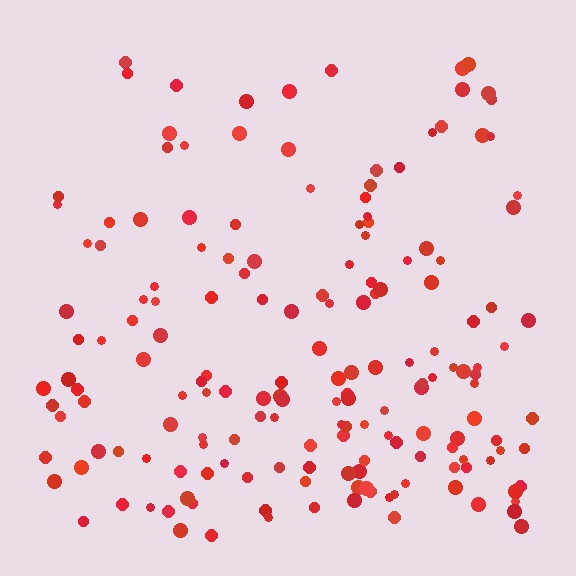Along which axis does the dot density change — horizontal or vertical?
Vertical.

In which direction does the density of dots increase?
From top to bottom, with the bottom side densest.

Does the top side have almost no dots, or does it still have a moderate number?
Still a moderate number, just noticeably fewer than the bottom.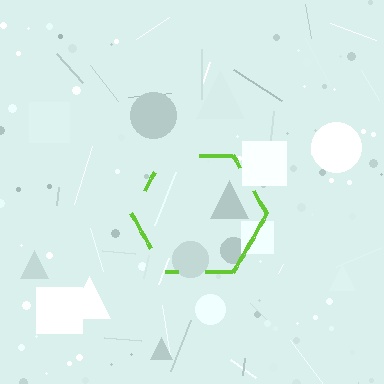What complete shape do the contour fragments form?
The contour fragments form a hexagon.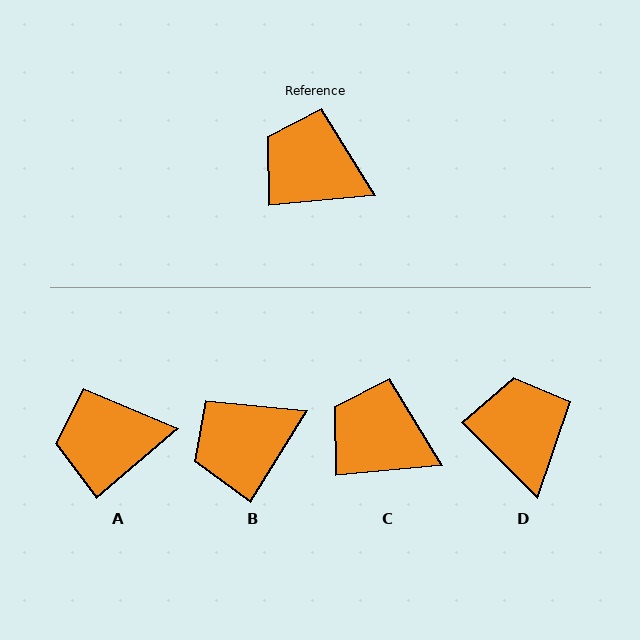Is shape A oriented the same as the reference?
No, it is off by about 35 degrees.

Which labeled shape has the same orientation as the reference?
C.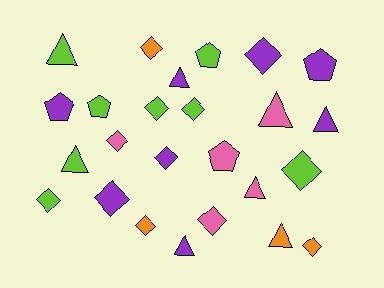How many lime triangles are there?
There are 2 lime triangles.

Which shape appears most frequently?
Diamond, with 12 objects.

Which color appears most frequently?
Purple, with 8 objects.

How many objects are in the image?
There are 25 objects.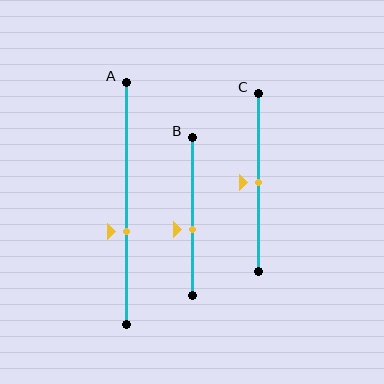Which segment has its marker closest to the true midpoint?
Segment C has its marker closest to the true midpoint.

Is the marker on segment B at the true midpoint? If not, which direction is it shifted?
No, the marker on segment B is shifted downward by about 8% of the segment length.